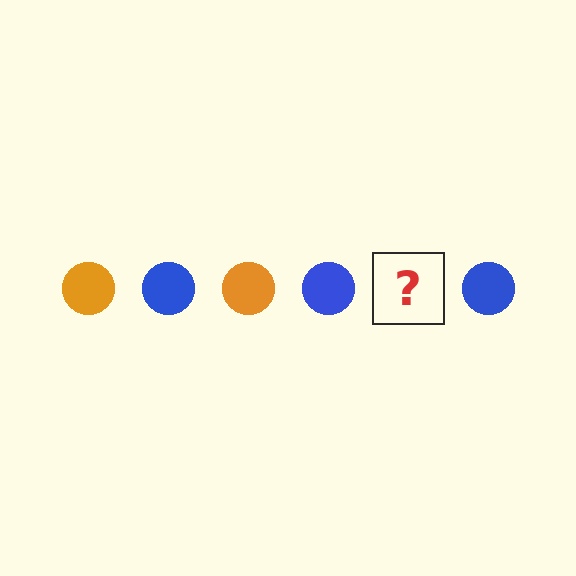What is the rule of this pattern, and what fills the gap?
The rule is that the pattern cycles through orange, blue circles. The gap should be filled with an orange circle.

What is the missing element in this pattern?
The missing element is an orange circle.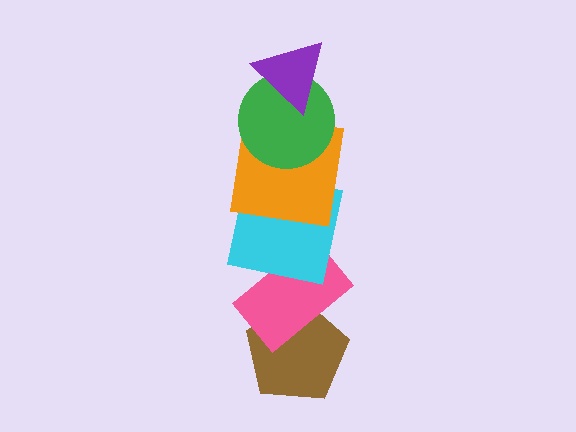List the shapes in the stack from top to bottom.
From top to bottom: the purple triangle, the green circle, the orange square, the cyan square, the pink rectangle, the brown pentagon.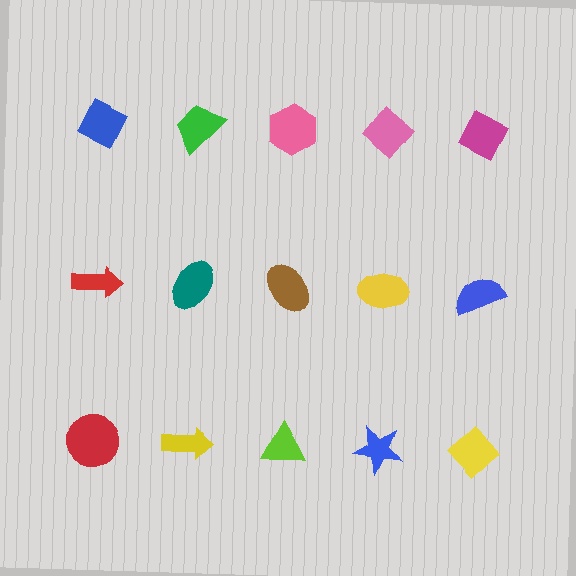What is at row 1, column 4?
A pink diamond.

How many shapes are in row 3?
5 shapes.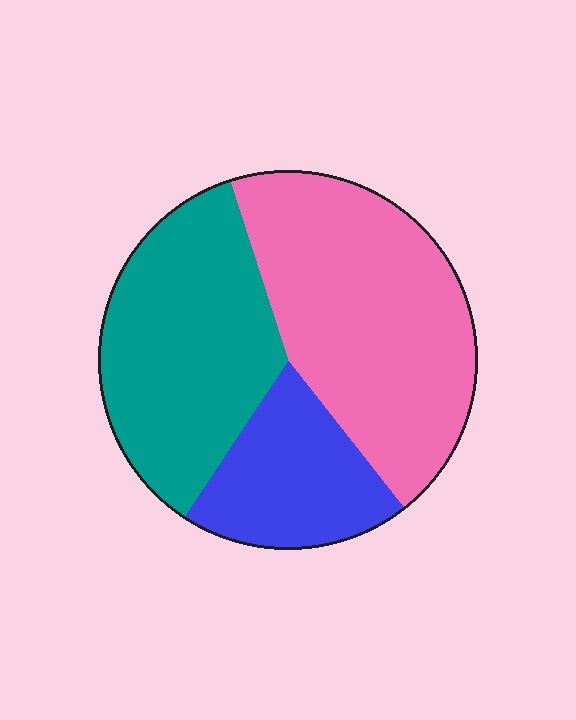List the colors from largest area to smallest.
From largest to smallest: pink, teal, blue.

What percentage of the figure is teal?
Teal takes up about three eighths (3/8) of the figure.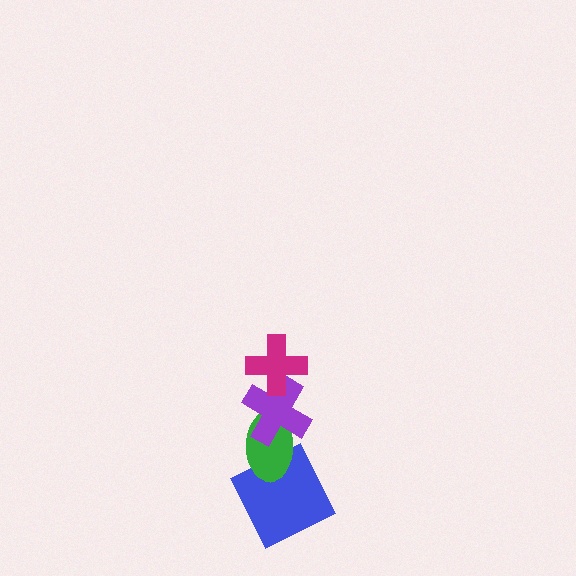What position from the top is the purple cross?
The purple cross is 2nd from the top.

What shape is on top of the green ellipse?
The purple cross is on top of the green ellipse.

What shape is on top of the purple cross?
The magenta cross is on top of the purple cross.